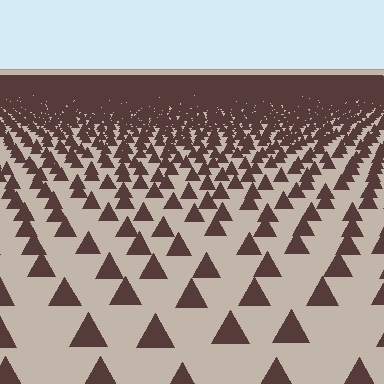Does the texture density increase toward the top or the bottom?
Density increases toward the top.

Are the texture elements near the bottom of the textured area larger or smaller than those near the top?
Larger. Near the bottom, elements are closer to the viewer and appear at a bigger on-screen size.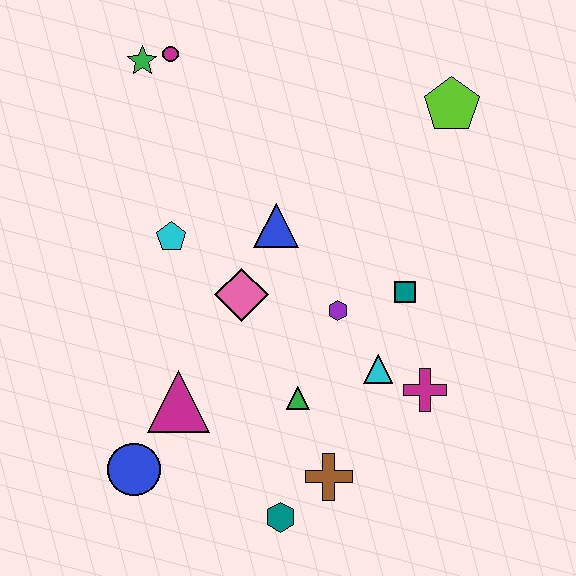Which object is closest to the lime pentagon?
The teal square is closest to the lime pentagon.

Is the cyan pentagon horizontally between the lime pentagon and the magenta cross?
No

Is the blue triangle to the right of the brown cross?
No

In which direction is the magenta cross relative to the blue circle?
The magenta cross is to the right of the blue circle.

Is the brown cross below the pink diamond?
Yes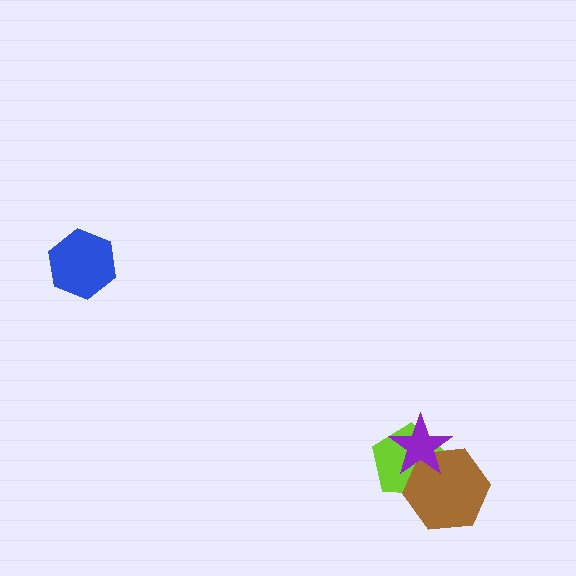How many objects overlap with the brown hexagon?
2 objects overlap with the brown hexagon.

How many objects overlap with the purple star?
2 objects overlap with the purple star.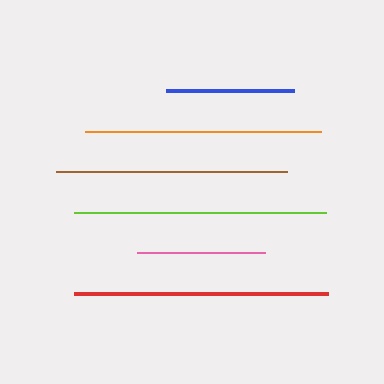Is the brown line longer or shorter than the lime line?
The lime line is longer than the brown line.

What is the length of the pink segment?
The pink segment is approximately 127 pixels long.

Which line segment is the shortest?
The pink line is the shortest at approximately 127 pixels.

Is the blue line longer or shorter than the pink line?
The blue line is longer than the pink line.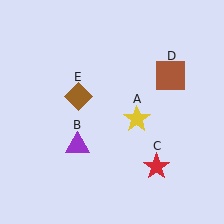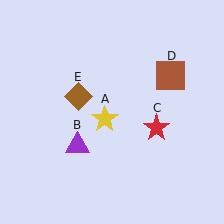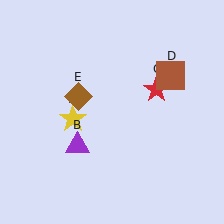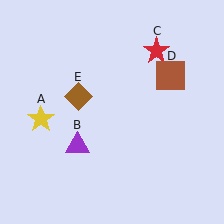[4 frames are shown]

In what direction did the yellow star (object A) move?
The yellow star (object A) moved left.